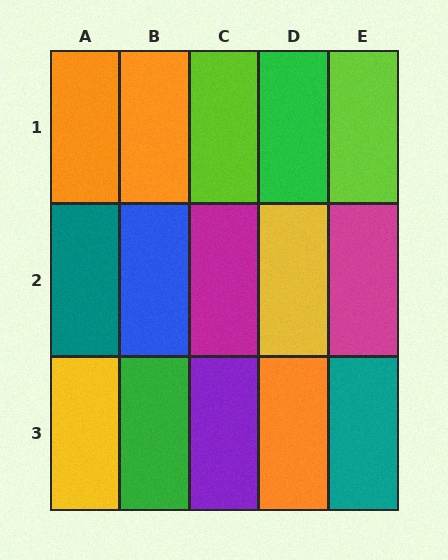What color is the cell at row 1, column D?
Green.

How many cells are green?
2 cells are green.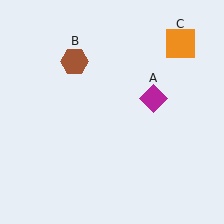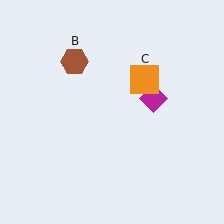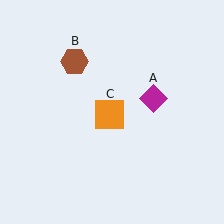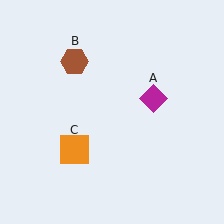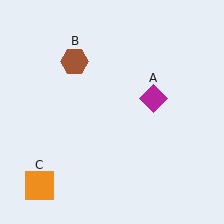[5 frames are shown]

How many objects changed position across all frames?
1 object changed position: orange square (object C).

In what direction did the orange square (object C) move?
The orange square (object C) moved down and to the left.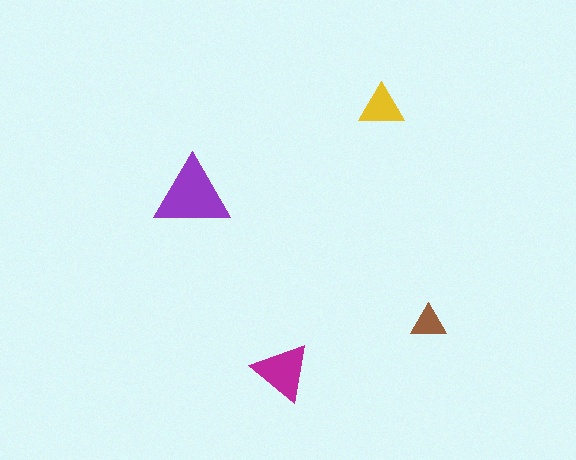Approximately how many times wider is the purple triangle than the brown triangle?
About 2 times wider.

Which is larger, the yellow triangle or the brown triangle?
The yellow one.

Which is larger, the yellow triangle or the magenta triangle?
The magenta one.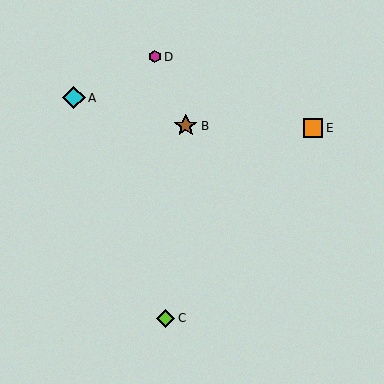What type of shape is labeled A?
Shape A is a cyan diamond.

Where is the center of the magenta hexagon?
The center of the magenta hexagon is at (155, 57).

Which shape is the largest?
The brown star (labeled B) is the largest.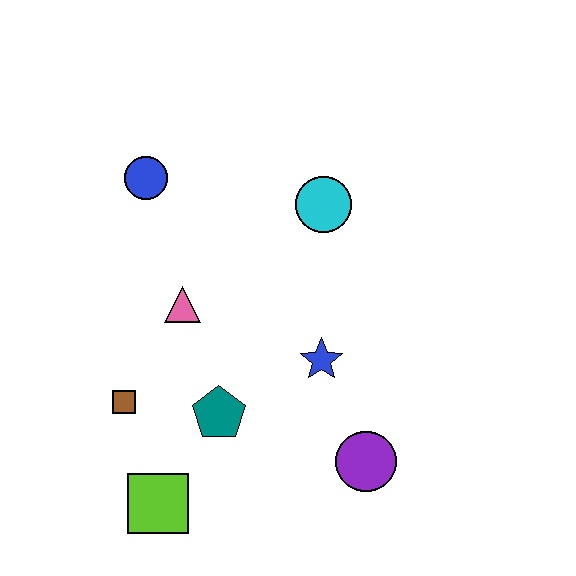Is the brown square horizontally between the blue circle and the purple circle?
No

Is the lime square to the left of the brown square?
No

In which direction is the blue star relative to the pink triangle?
The blue star is to the right of the pink triangle.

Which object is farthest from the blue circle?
The purple circle is farthest from the blue circle.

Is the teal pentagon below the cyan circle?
Yes